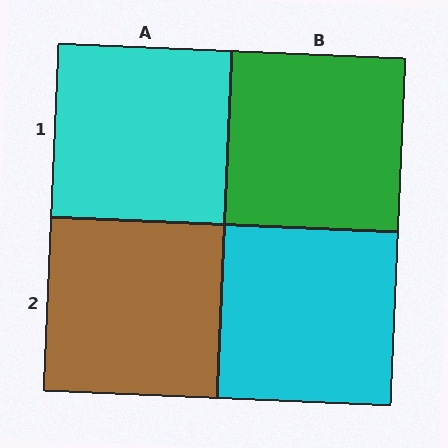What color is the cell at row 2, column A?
Brown.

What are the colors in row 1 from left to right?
Cyan, green.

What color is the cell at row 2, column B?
Cyan.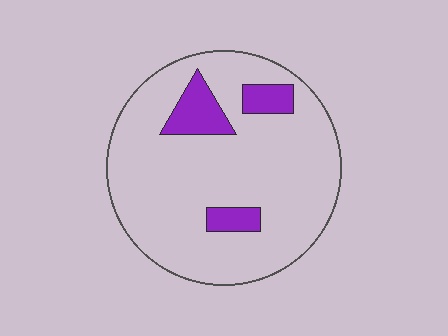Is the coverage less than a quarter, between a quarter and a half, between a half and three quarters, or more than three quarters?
Less than a quarter.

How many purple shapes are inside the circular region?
3.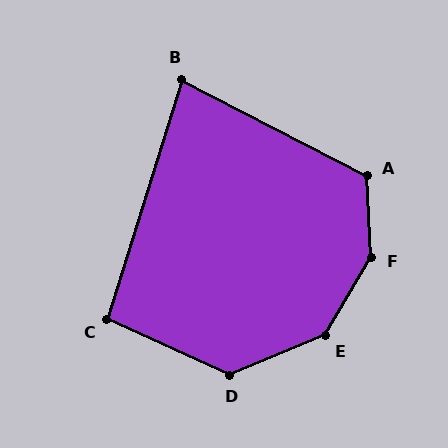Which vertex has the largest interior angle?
F, at approximately 147 degrees.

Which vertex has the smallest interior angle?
B, at approximately 80 degrees.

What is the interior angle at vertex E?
Approximately 143 degrees (obtuse).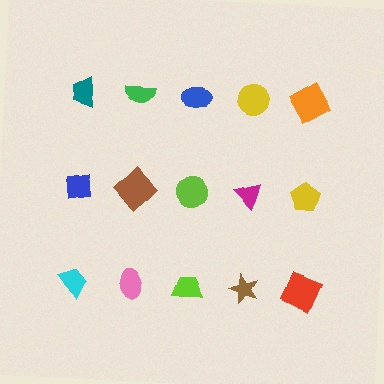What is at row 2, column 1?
A blue square.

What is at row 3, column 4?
A brown star.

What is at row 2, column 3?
A lime circle.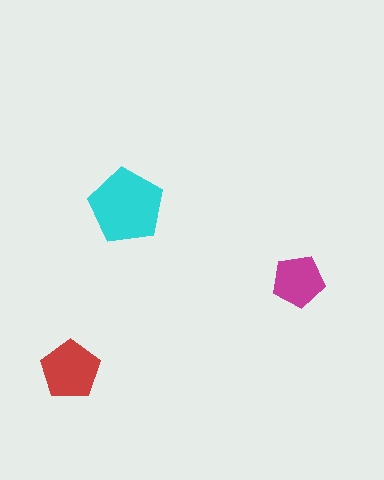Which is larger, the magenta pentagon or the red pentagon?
The red one.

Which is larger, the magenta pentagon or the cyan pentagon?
The cyan one.